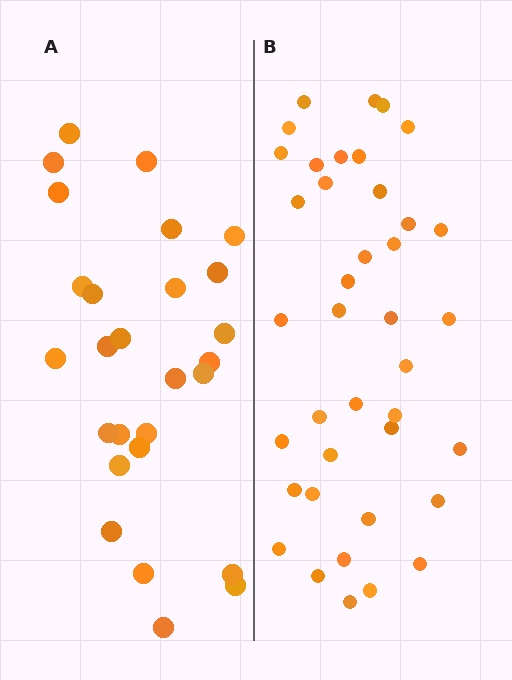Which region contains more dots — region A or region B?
Region B (the right region) has more dots.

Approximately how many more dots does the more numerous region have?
Region B has roughly 12 or so more dots than region A.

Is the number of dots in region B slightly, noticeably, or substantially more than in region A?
Region B has noticeably more, but not dramatically so. The ratio is roughly 1.4 to 1.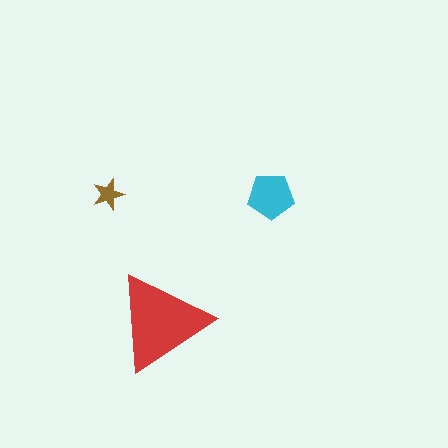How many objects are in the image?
There are 3 objects in the image.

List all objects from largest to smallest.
The red triangle, the cyan pentagon, the brown star.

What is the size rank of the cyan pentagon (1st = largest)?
2nd.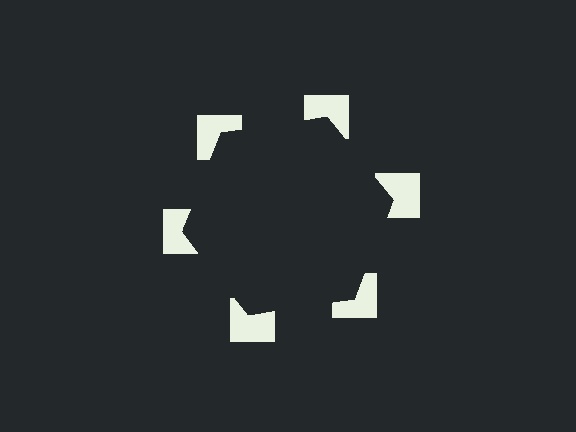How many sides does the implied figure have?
6 sides.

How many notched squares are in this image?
There are 6 — one at each vertex of the illusory hexagon.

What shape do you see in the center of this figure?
An illusory hexagon — its edges are inferred from the aligned wedge cuts in the notched squares, not physically drawn.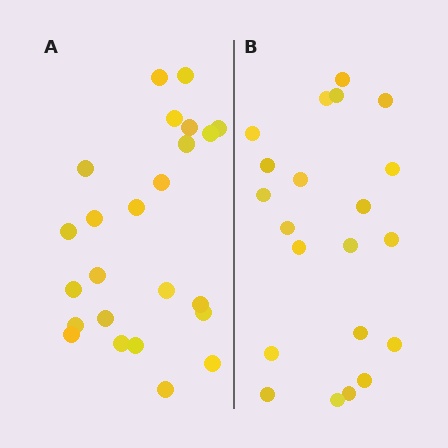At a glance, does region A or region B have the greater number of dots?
Region A (the left region) has more dots.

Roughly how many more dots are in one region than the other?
Region A has just a few more — roughly 2 or 3 more dots than region B.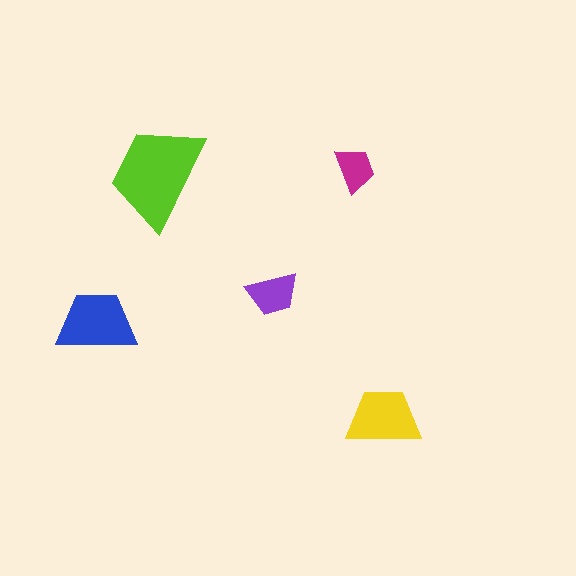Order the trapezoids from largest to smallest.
the lime one, the blue one, the yellow one, the purple one, the magenta one.